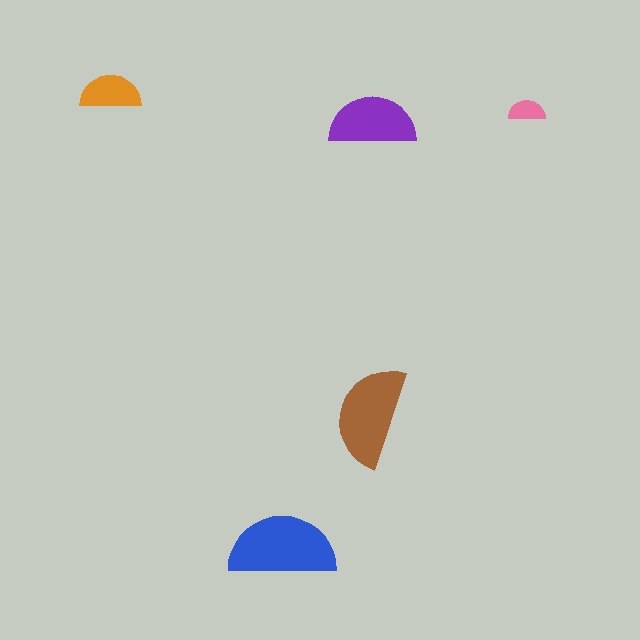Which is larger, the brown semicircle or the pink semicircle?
The brown one.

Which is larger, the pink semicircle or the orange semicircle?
The orange one.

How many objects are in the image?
There are 5 objects in the image.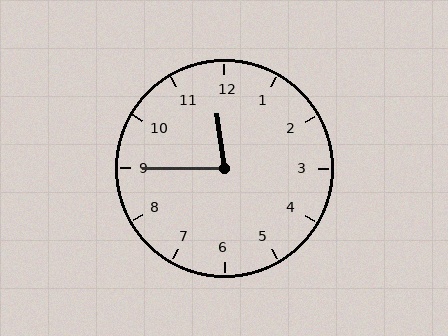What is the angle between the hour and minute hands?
Approximately 82 degrees.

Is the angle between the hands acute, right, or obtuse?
It is acute.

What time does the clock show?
11:45.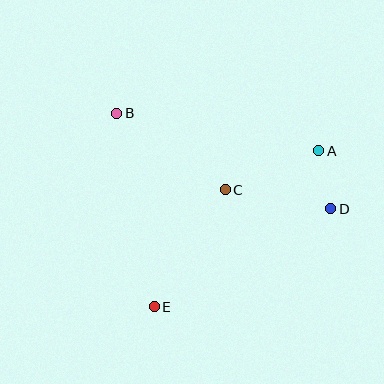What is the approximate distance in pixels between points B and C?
The distance between B and C is approximately 133 pixels.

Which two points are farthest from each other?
Points B and D are farthest from each other.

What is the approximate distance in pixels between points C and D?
The distance between C and D is approximately 107 pixels.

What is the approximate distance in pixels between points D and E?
The distance between D and E is approximately 202 pixels.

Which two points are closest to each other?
Points A and D are closest to each other.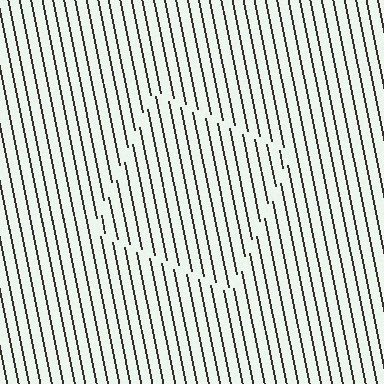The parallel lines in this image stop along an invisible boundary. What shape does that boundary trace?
An illusory square. The interior of the shape contains the same grating, shifted by half a period — the contour is defined by the phase discontinuity where line-ends from the inner and outer gratings abut.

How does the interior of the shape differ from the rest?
The interior of the shape contains the same grating, shifted by half a period — the contour is defined by the phase discontinuity where line-ends from the inner and outer gratings abut.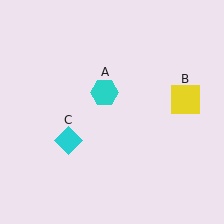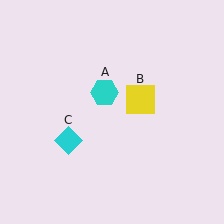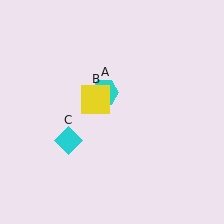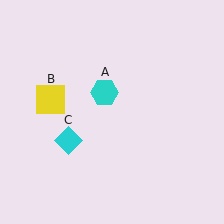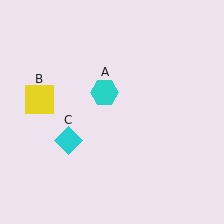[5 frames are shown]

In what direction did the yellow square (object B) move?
The yellow square (object B) moved left.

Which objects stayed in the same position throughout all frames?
Cyan hexagon (object A) and cyan diamond (object C) remained stationary.